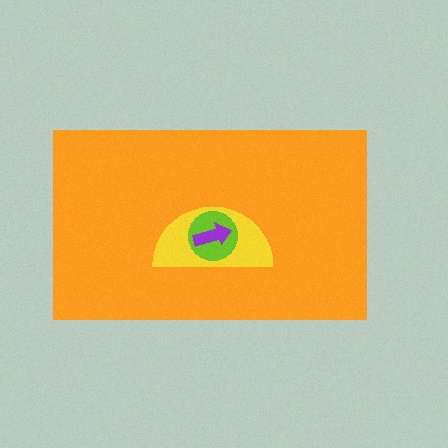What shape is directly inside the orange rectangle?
The yellow semicircle.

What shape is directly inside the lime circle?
The purple arrow.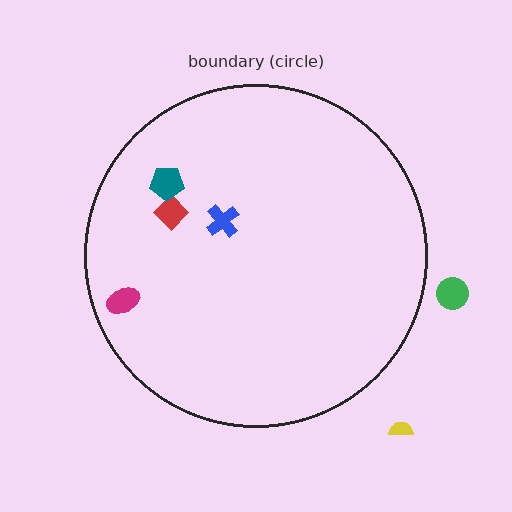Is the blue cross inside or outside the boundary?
Inside.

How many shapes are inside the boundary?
4 inside, 2 outside.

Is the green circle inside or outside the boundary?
Outside.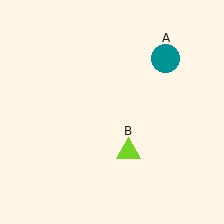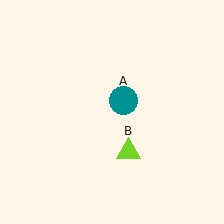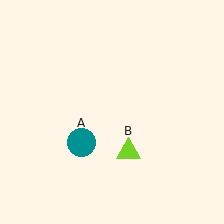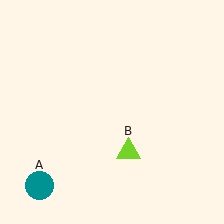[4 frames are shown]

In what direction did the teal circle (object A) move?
The teal circle (object A) moved down and to the left.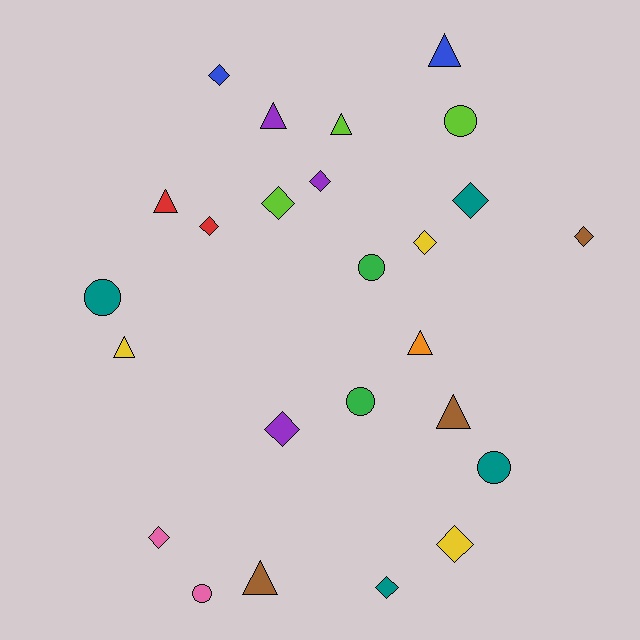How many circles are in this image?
There are 6 circles.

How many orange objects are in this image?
There is 1 orange object.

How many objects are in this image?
There are 25 objects.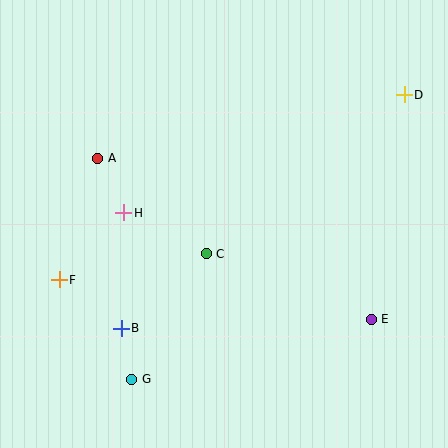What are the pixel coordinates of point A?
Point A is at (98, 158).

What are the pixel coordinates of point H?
Point H is at (124, 213).